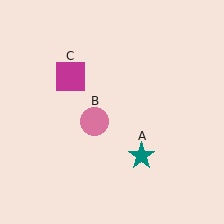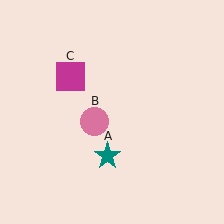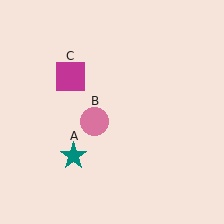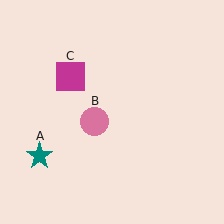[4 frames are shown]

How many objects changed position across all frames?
1 object changed position: teal star (object A).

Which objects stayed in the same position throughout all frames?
Pink circle (object B) and magenta square (object C) remained stationary.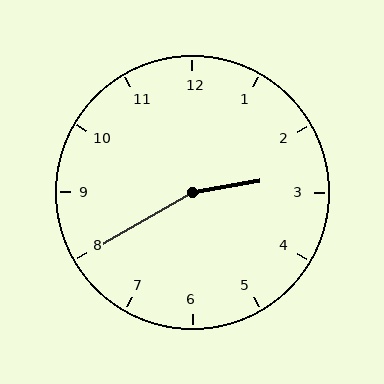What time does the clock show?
2:40.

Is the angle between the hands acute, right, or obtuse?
It is obtuse.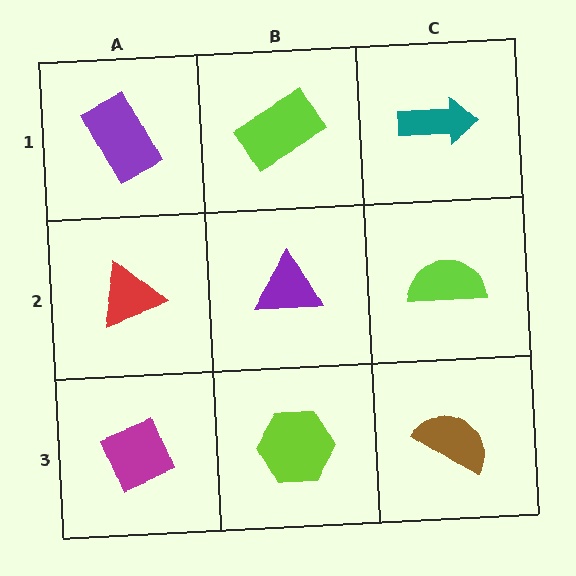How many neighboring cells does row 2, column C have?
3.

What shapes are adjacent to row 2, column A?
A purple rectangle (row 1, column A), a magenta diamond (row 3, column A), a purple triangle (row 2, column B).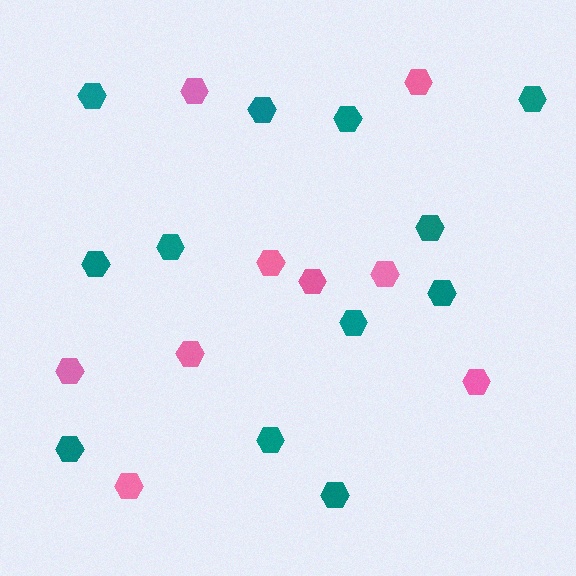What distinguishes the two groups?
There are 2 groups: one group of pink hexagons (9) and one group of teal hexagons (12).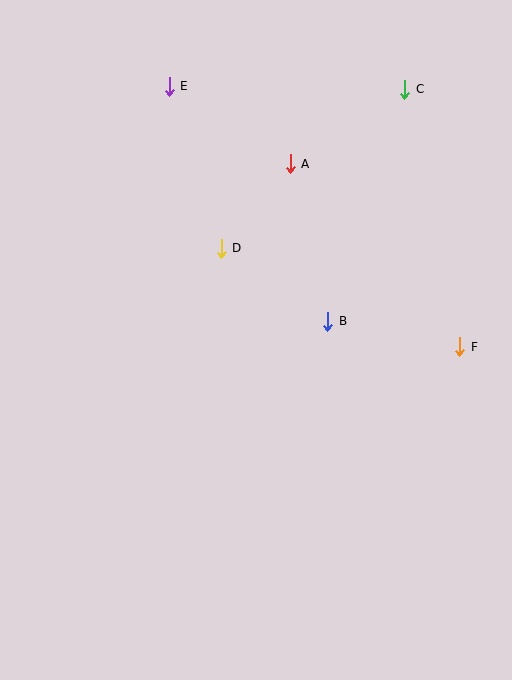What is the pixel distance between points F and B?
The distance between F and B is 134 pixels.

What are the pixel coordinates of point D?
Point D is at (221, 248).